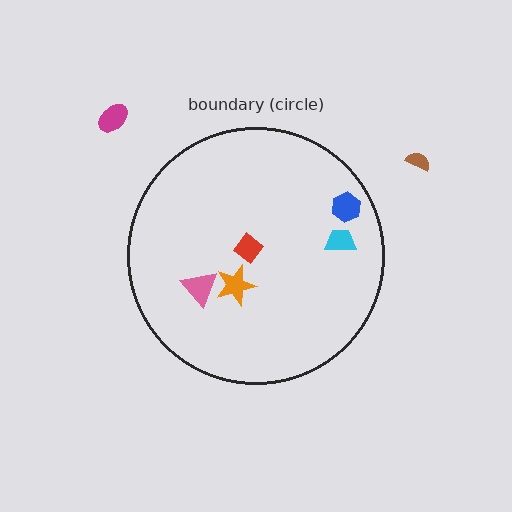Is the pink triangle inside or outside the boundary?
Inside.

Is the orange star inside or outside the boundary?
Inside.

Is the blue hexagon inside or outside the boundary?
Inside.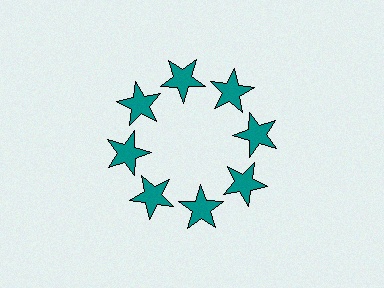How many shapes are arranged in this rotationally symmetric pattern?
There are 8 shapes, arranged in 8 groups of 1.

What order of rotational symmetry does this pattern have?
This pattern has 8-fold rotational symmetry.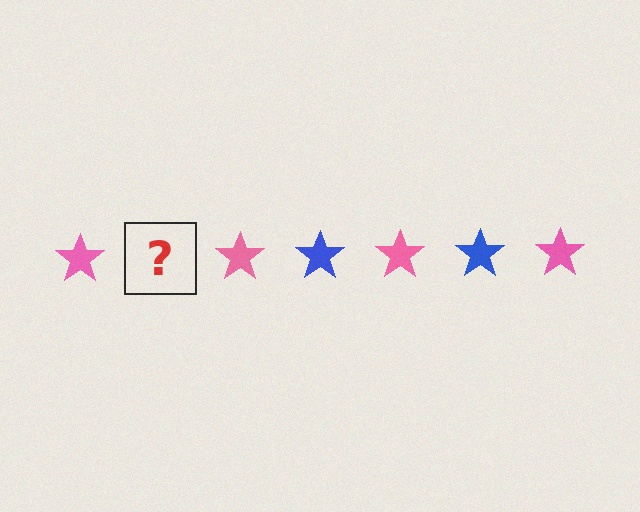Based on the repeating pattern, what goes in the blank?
The blank should be a blue star.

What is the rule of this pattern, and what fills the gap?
The rule is that the pattern cycles through pink, blue stars. The gap should be filled with a blue star.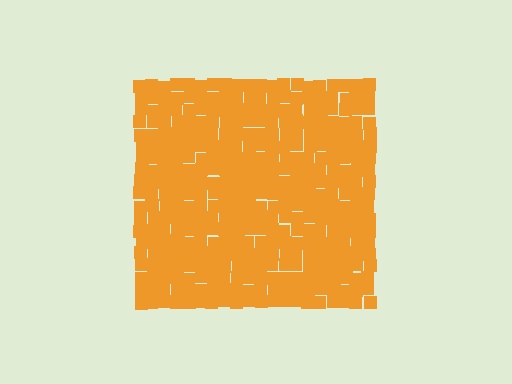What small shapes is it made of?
It is made of small squares.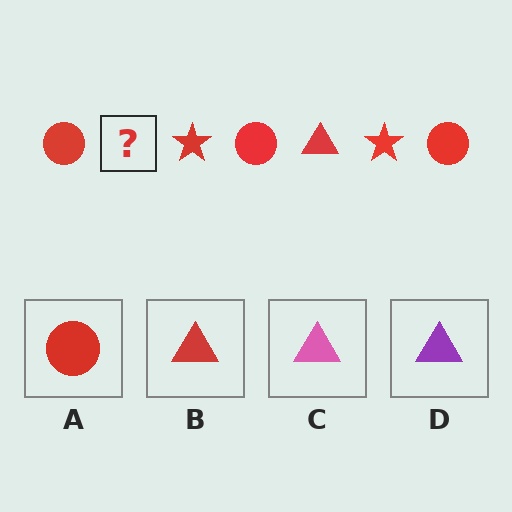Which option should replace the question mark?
Option B.